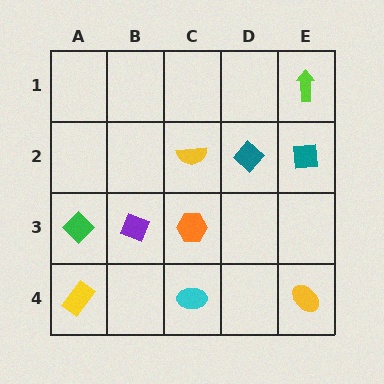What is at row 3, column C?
An orange hexagon.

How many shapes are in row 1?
1 shape.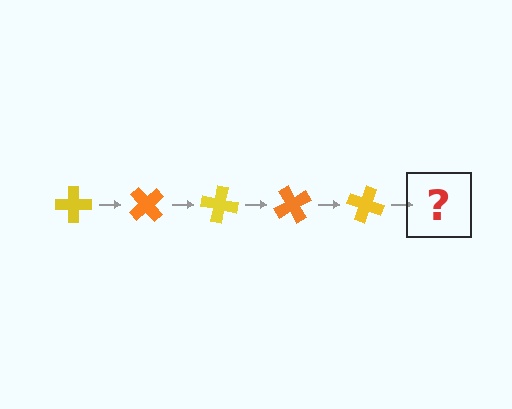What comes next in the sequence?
The next element should be an orange cross, rotated 250 degrees from the start.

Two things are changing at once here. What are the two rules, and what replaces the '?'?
The two rules are that it rotates 50 degrees each step and the color cycles through yellow and orange. The '?' should be an orange cross, rotated 250 degrees from the start.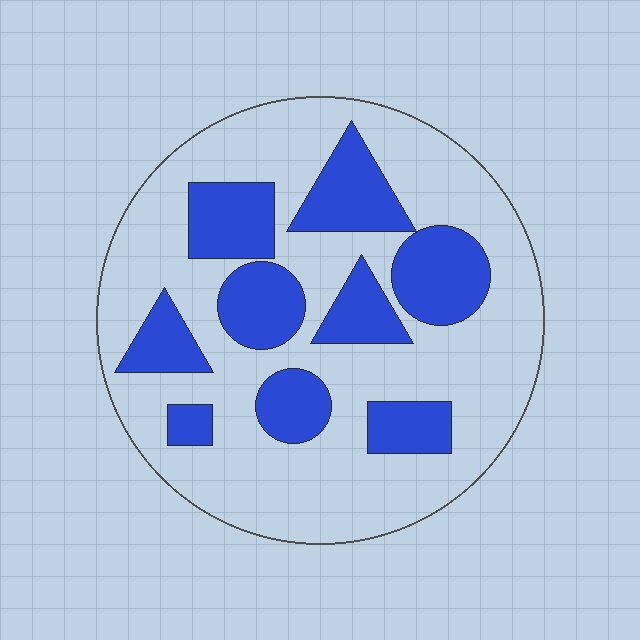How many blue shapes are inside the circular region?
9.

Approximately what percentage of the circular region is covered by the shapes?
Approximately 30%.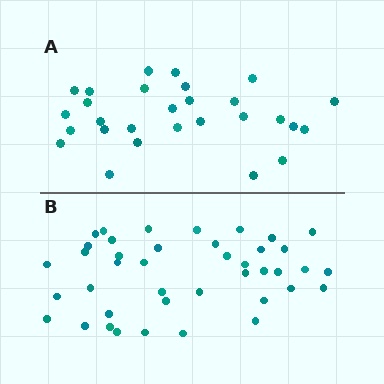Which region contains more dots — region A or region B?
Region B (the bottom region) has more dots.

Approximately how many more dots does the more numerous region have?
Region B has approximately 15 more dots than region A.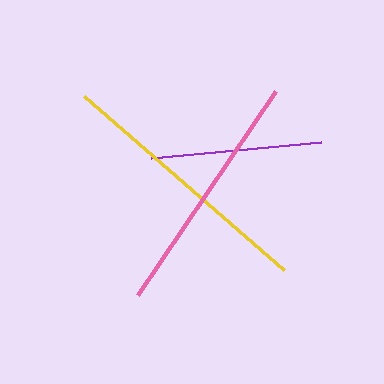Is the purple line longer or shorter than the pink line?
The pink line is longer than the purple line.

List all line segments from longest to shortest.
From longest to shortest: yellow, pink, purple.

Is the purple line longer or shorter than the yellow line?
The yellow line is longer than the purple line.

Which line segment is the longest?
The yellow line is the longest at approximately 265 pixels.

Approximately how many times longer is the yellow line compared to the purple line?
The yellow line is approximately 1.6 times the length of the purple line.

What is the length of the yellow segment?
The yellow segment is approximately 265 pixels long.